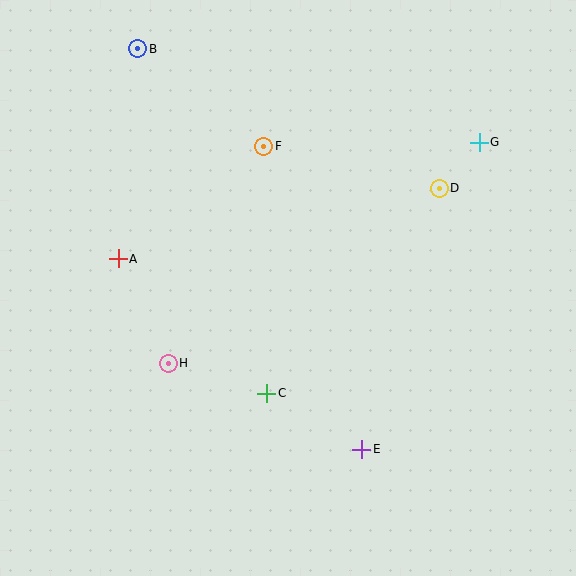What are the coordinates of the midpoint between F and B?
The midpoint between F and B is at (201, 97).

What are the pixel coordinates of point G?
Point G is at (479, 142).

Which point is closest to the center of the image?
Point C at (267, 393) is closest to the center.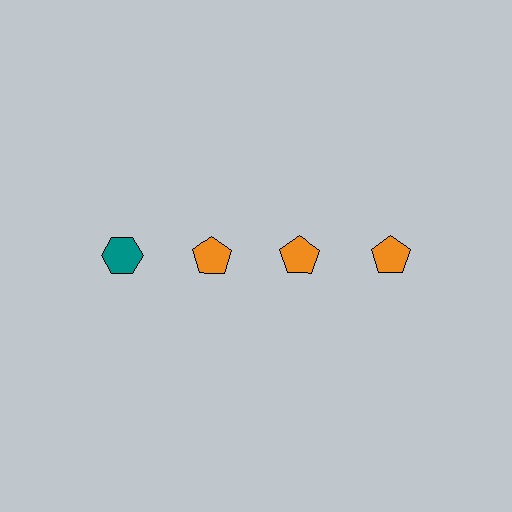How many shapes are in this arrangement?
There are 4 shapes arranged in a grid pattern.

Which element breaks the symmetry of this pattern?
The teal hexagon in the top row, leftmost column breaks the symmetry. All other shapes are orange pentagons.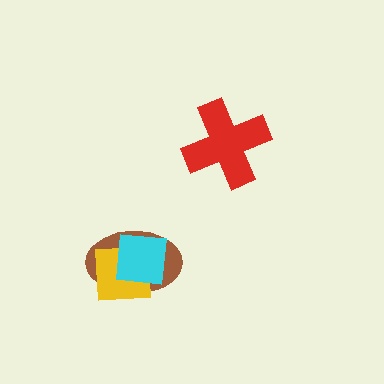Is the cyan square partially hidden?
No, no other shape covers it.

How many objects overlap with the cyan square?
2 objects overlap with the cyan square.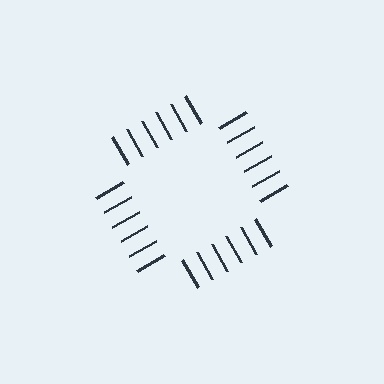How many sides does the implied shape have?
4 sides — the line-ends trace a square.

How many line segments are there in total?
24 — 6 along each of the 4 edges.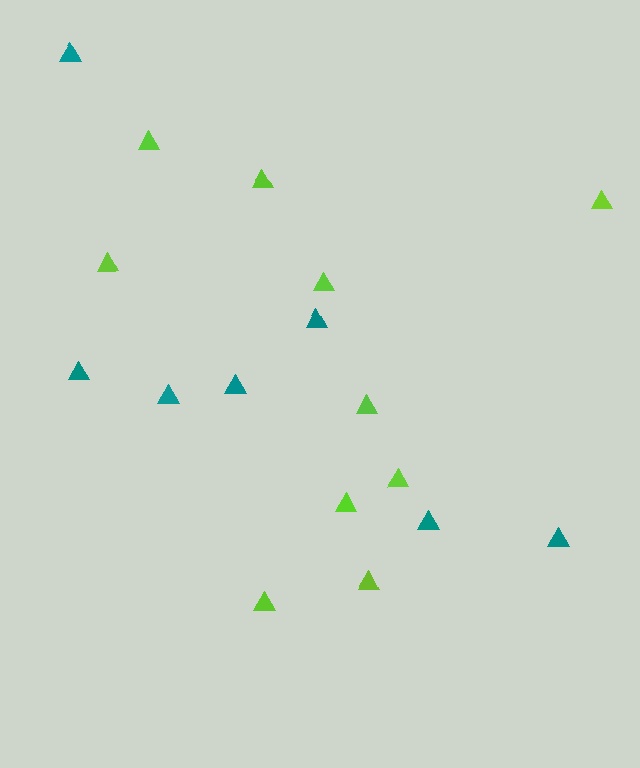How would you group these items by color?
There are 2 groups: one group of lime triangles (10) and one group of teal triangles (7).